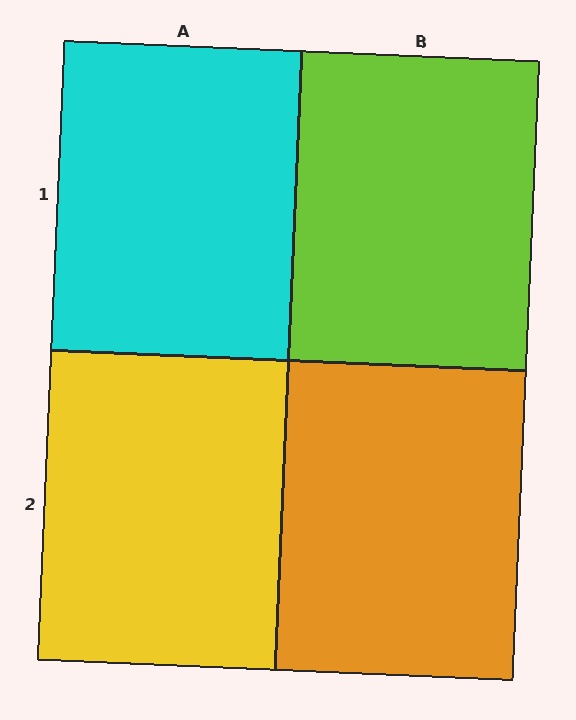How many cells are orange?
1 cell is orange.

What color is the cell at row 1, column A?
Cyan.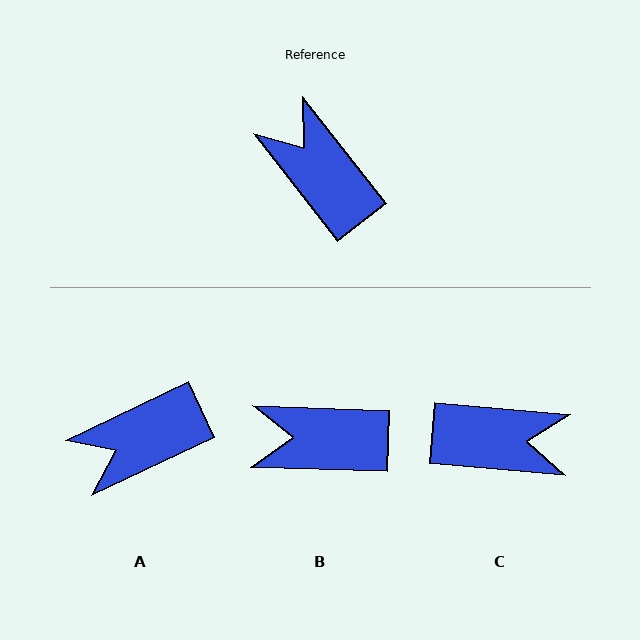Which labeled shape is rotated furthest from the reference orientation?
C, about 133 degrees away.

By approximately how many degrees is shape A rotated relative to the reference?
Approximately 78 degrees counter-clockwise.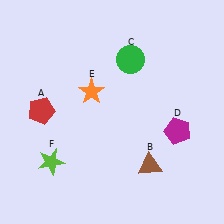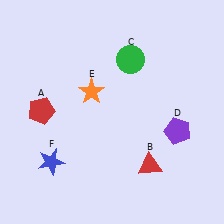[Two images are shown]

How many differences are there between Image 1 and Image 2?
There are 3 differences between the two images.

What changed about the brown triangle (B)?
In Image 1, B is brown. In Image 2, it changed to red.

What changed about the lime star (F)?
In Image 1, F is lime. In Image 2, it changed to blue.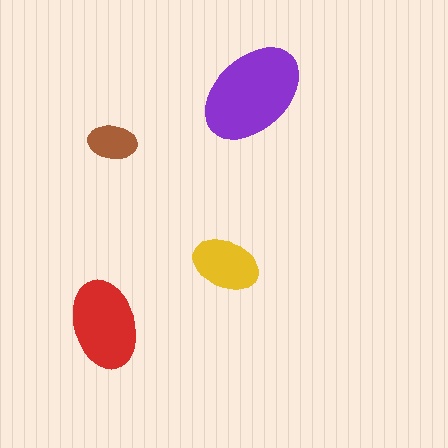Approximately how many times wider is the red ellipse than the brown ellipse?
About 2 times wider.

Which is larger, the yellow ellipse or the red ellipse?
The red one.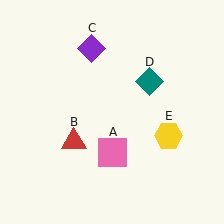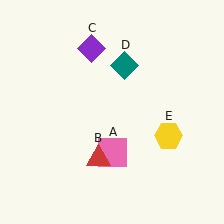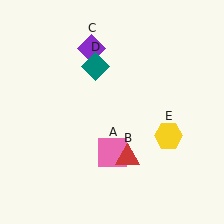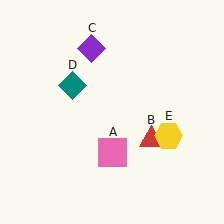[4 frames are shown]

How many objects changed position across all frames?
2 objects changed position: red triangle (object B), teal diamond (object D).